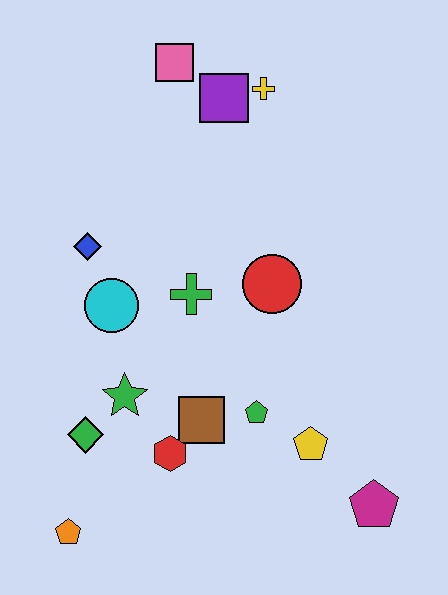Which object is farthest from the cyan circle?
The magenta pentagon is farthest from the cyan circle.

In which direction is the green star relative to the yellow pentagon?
The green star is to the left of the yellow pentagon.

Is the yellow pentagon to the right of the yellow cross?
Yes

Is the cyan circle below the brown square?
No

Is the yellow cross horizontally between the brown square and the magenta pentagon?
Yes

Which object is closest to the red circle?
The green cross is closest to the red circle.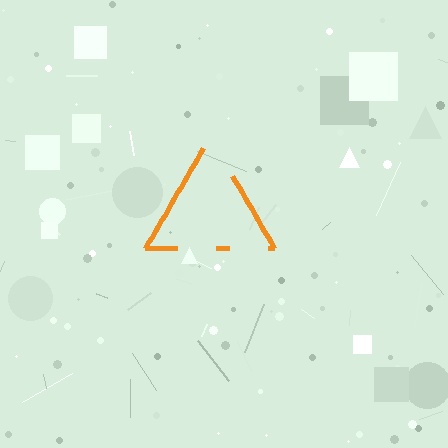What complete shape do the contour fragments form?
The contour fragments form a triangle.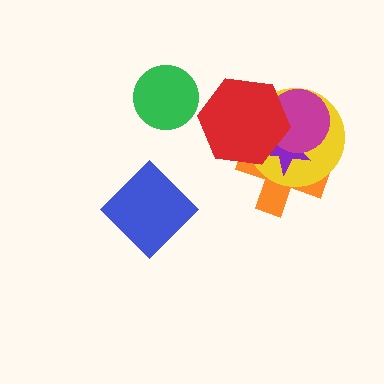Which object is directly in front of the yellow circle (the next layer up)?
The purple star is directly in front of the yellow circle.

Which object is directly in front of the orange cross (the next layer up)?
The yellow circle is directly in front of the orange cross.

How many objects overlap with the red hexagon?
4 objects overlap with the red hexagon.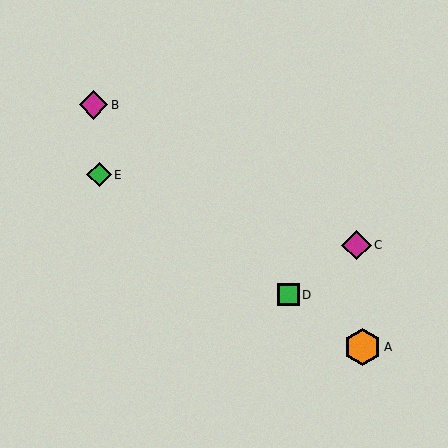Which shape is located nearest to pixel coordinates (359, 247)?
The magenta diamond (labeled C) at (356, 245) is nearest to that location.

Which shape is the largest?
The orange hexagon (labeled A) is the largest.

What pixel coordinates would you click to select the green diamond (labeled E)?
Click at (99, 175) to select the green diamond E.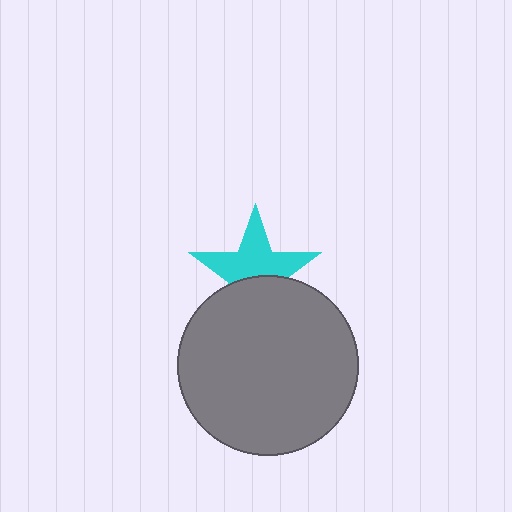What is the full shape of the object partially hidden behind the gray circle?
The partially hidden object is a cyan star.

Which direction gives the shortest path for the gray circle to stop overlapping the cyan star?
Moving down gives the shortest separation.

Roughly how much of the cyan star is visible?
About half of it is visible (roughly 59%).